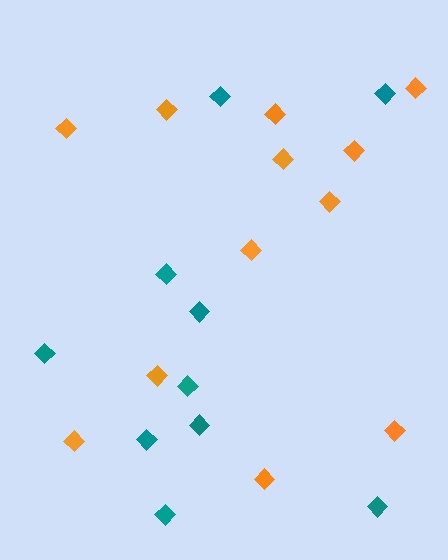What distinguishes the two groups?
There are 2 groups: one group of orange diamonds (12) and one group of teal diamonds (10).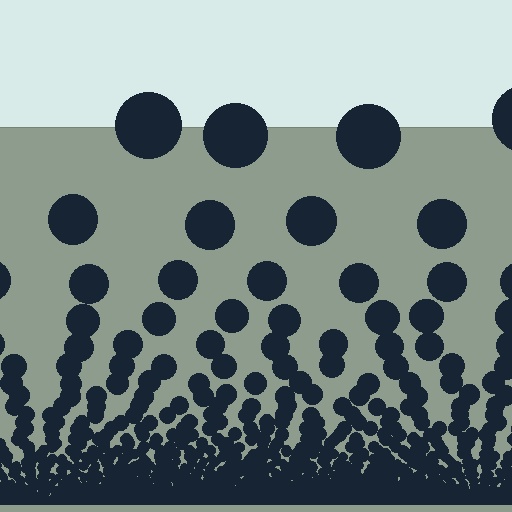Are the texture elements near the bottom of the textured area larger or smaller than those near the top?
Smaller. The gradient is inverted — elements near the bottom are smaller and denser.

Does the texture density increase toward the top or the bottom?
Density increases toward the bottom.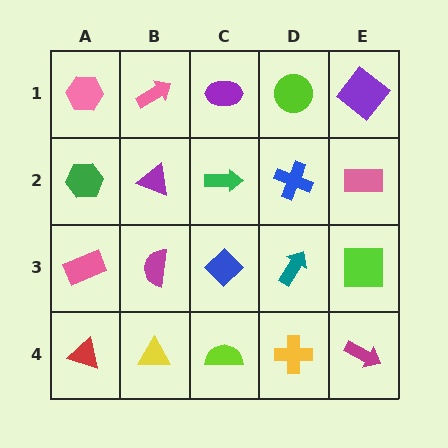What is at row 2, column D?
A blue cross.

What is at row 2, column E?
A pink rectangle.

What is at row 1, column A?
A pink hexagon.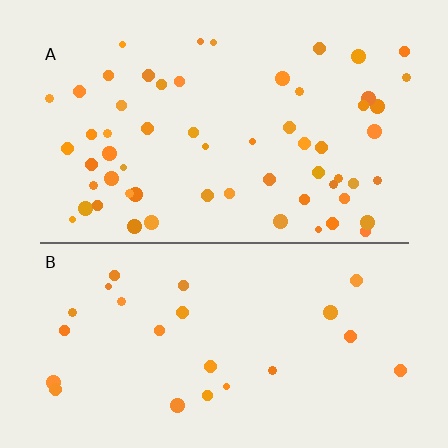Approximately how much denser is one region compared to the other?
Approximately 2.4× — region A over region B.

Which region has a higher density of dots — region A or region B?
A (the top).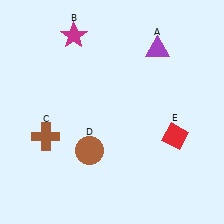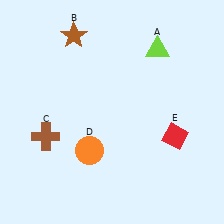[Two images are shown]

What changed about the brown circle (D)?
In Image 1, D is brown. In Image 2, it changed to orange.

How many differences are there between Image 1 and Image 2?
There are 3 differences between the two images.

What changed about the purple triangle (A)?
In Image 1, A is purple. In Image 2, it changed to lime.